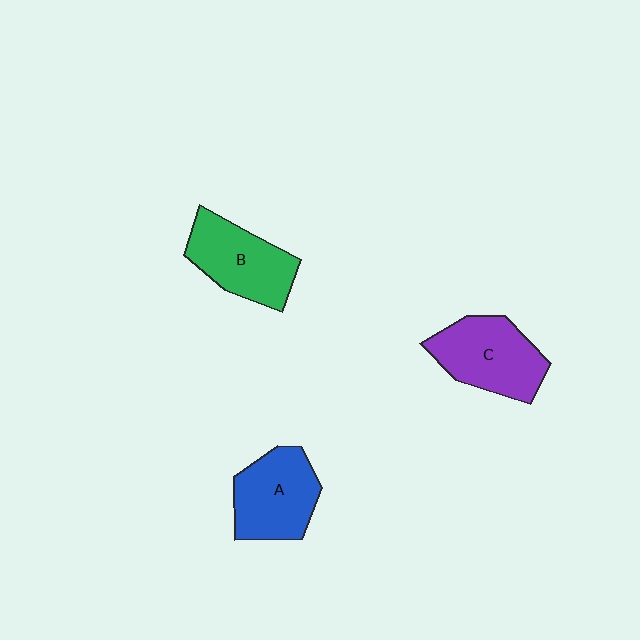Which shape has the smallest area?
Shape A (blue).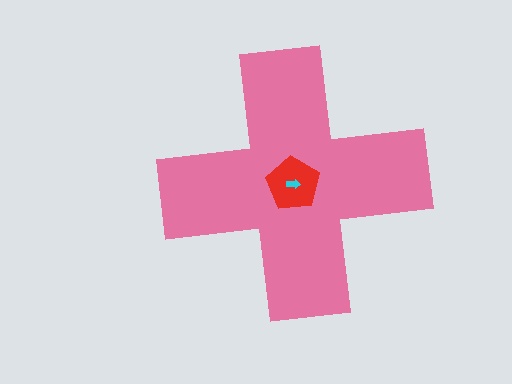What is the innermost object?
The cyan arrow.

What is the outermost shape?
The pink cross.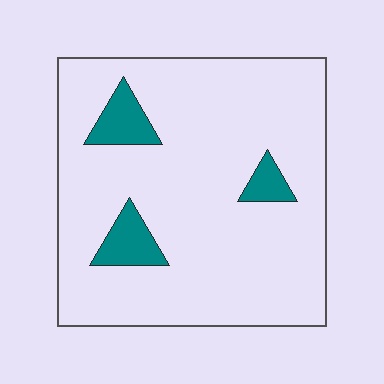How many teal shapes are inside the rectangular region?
3.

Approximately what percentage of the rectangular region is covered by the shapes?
Approximately 10%.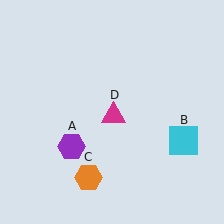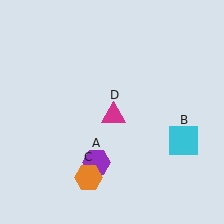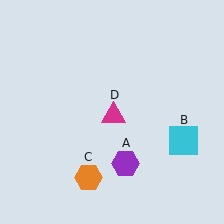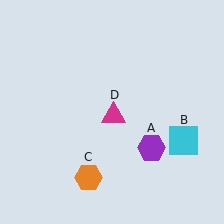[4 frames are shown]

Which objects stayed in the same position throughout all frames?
Cyan square (object B) and orange hexagon (object C) and magenta triangle (object D) remained stationary.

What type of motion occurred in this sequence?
The purple hexagon (object A) rotated counterclockwise around the center of the scene.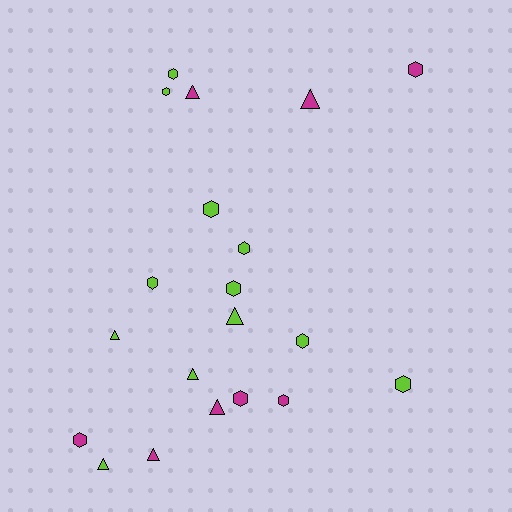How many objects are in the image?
There are 20 objects.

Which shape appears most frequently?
Hexagon, with 12 objects.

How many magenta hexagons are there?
There are 4 magenta hexagons.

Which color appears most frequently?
Lime, with 12 objects.